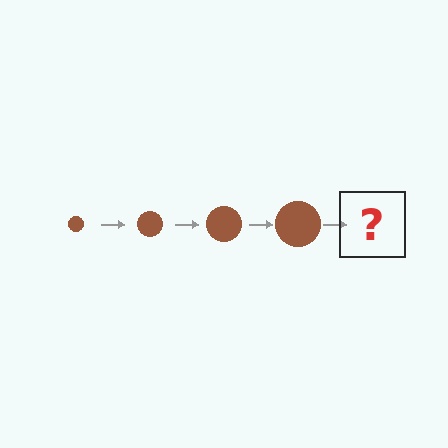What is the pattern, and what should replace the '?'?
The pattern is that the circle gets progressively larger each step. The '?' should be a brown circle, larger than the previous one.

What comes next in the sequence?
The next element should be a brown circle, larger than the previous one.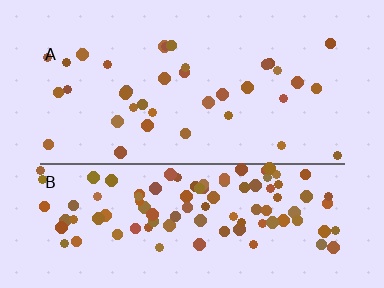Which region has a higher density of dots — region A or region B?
B (the bottom).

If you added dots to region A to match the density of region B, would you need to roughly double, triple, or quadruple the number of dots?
Approximately triple.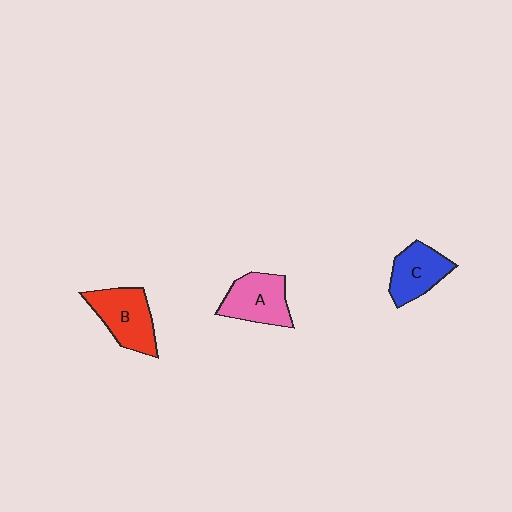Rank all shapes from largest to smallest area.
From largest to smallest: B (red), A (pink), C (blue).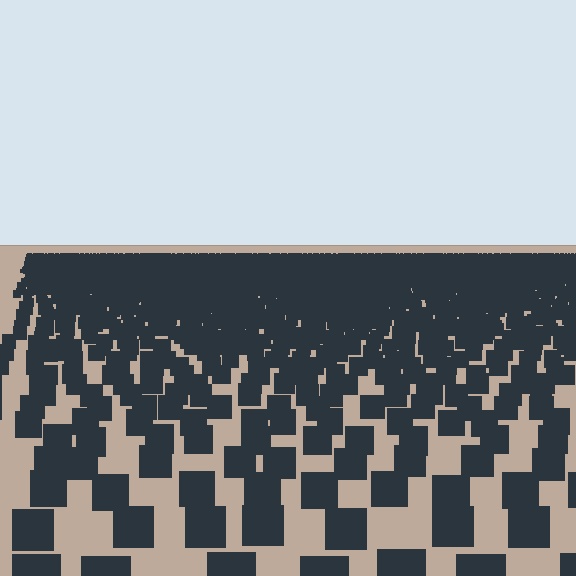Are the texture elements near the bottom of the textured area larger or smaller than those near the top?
Larger. Near the bottom, elements are closer to the viewer and appear at a bigger on-screen size.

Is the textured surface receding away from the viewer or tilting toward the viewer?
The surface is receding away from the viewer. Texture elements get smaller and denser toward the top.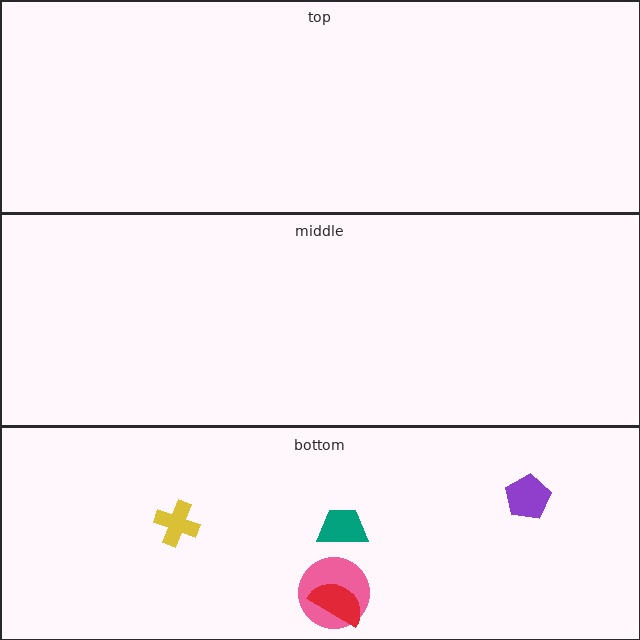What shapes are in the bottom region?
The teal trapezoid, the purple pentagon, the yellow cross, the pink circle, the red semicircle.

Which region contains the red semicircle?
The bottom region.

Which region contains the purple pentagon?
The bottom region.